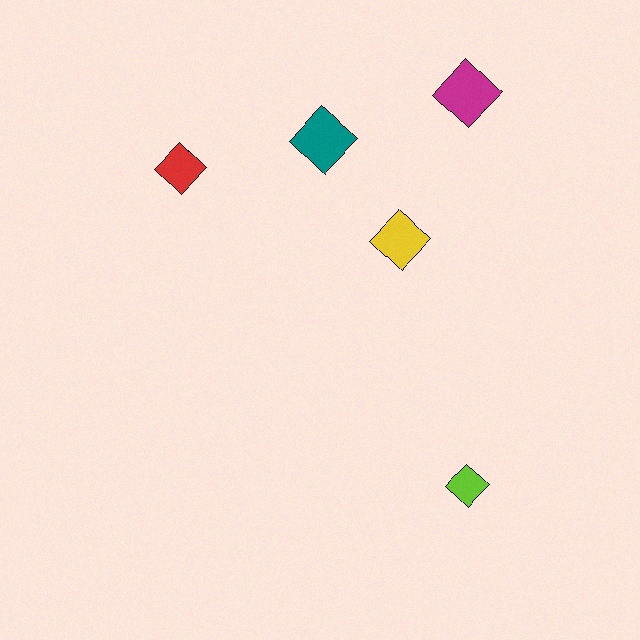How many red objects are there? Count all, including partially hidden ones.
There is 1 red object.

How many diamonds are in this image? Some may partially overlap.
There are 5 diamonds.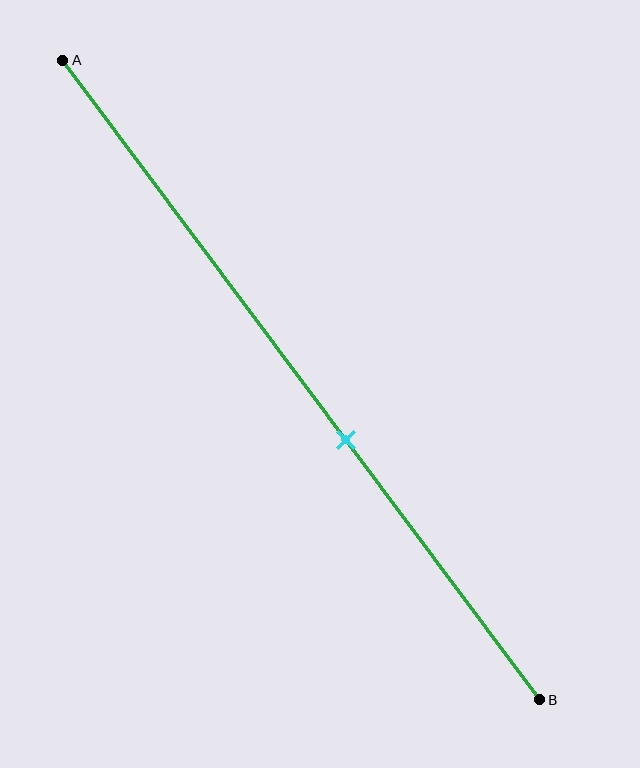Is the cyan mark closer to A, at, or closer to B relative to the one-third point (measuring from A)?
The cyan mark is closer to point B than the one-third point of segment AB.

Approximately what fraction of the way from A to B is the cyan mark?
The cyan mark is approximately 60% of the way from A to B.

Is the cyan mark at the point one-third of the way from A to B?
No, the mark is at about 60% from A, not at the 33% one-third point.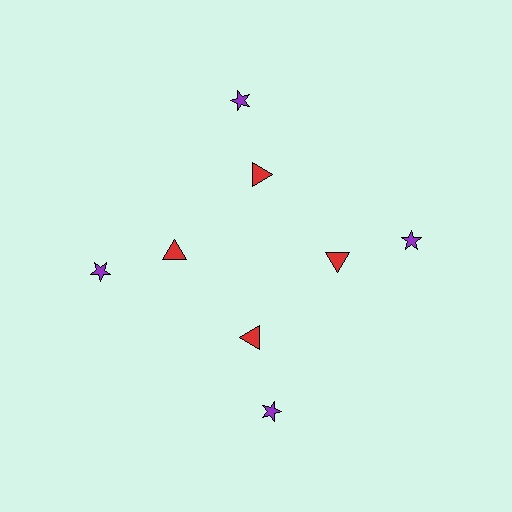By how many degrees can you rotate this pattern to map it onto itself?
The pattern maps onto itself every 90 degrees of rotation.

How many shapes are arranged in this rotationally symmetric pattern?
There are 8 shapes, arranged in 4 groups of 2.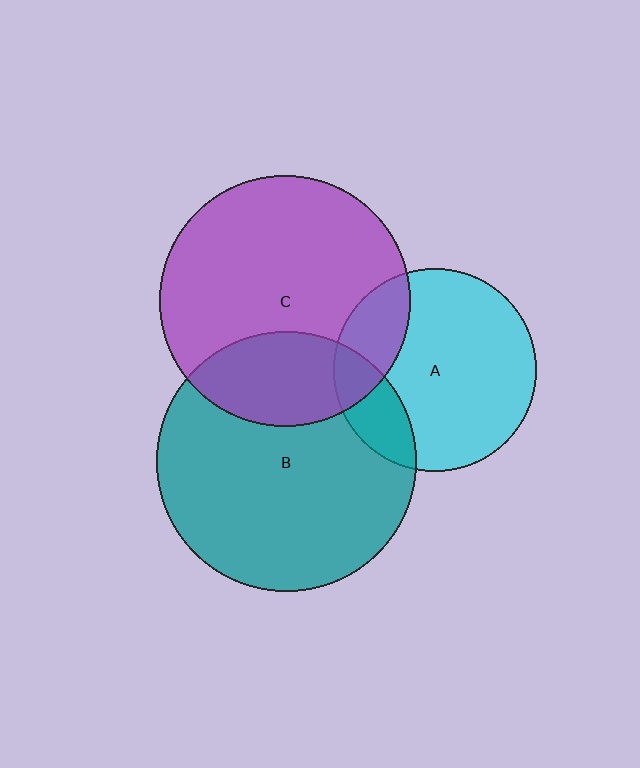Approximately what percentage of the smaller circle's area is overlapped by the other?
Approximately 20%.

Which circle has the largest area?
Circle B (teal).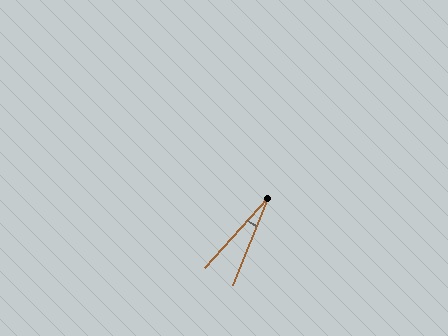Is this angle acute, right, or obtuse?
It is acute.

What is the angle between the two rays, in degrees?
Approximately 20 degrees.